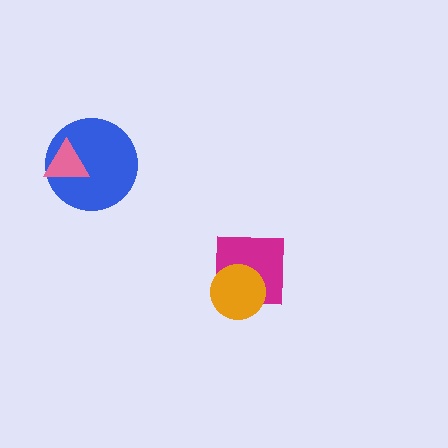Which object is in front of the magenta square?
The orange circle is in front of the magenta square.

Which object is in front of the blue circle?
The pink triangle is in front of the blue circle.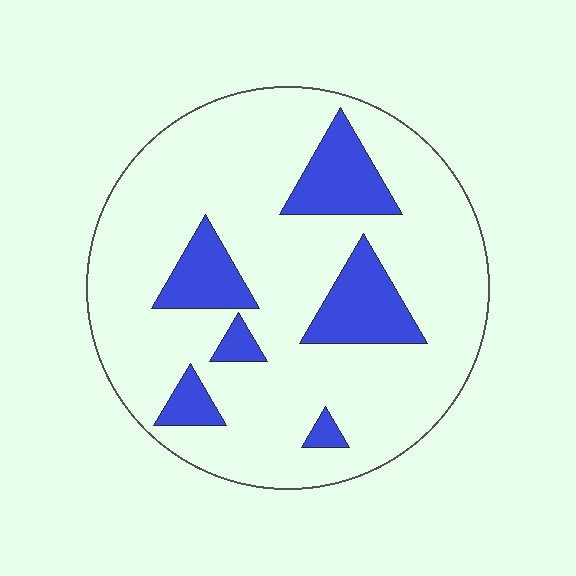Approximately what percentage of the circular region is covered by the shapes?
Approximately 20%.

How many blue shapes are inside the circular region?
6.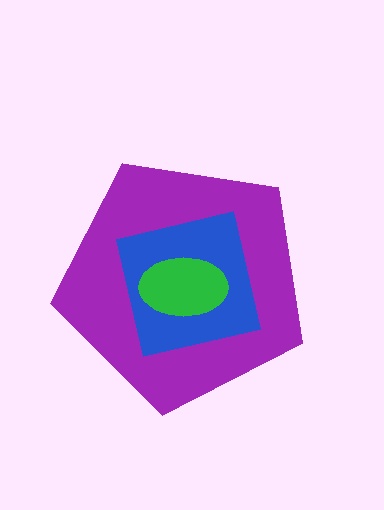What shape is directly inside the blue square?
The green ellipse.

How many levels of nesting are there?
3.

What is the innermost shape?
The green ellipse.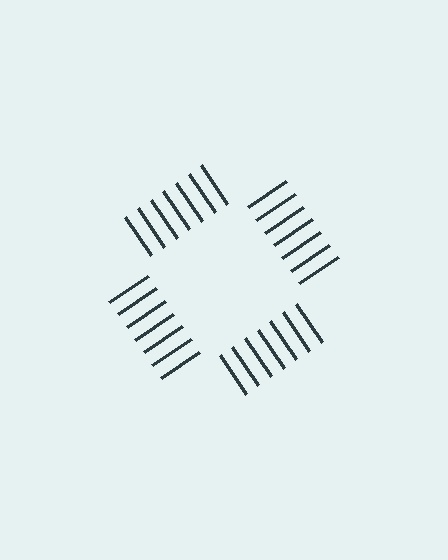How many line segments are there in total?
28 — 7 along each of the 4 edges.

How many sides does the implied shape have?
4 sides — the line-ends trace a square.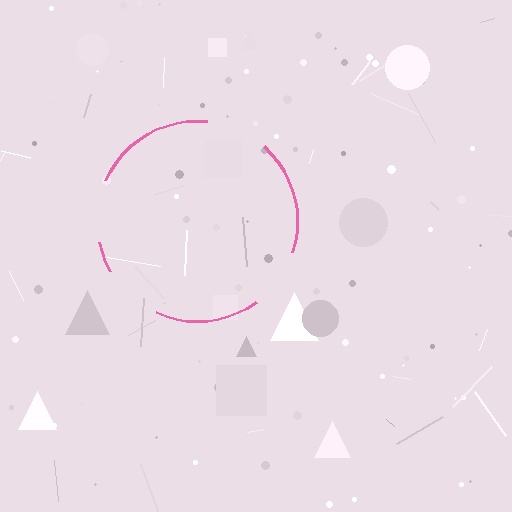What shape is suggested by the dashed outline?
The dashed outline suggests a circle.